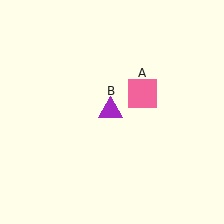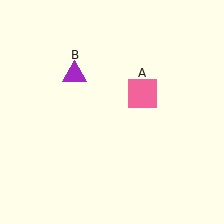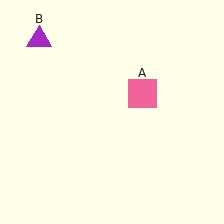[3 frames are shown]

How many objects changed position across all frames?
1 object changed position: purple triangle (object B).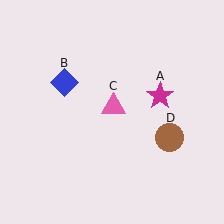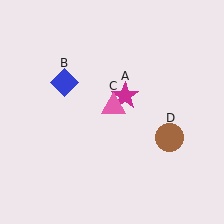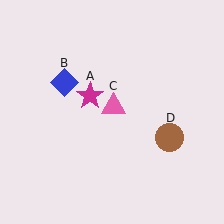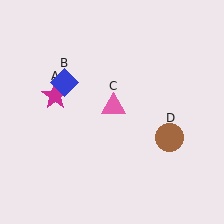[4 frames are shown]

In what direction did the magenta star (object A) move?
The magenta star (object A) moved left.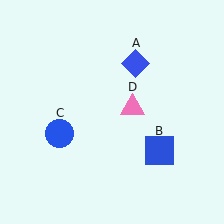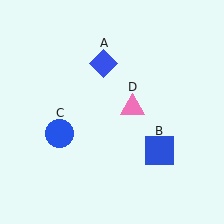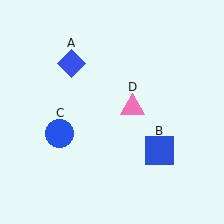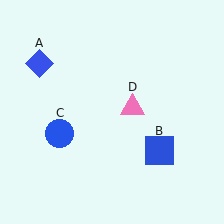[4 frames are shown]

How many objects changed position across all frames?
1 object changed position: blue diamond (object A).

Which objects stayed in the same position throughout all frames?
Blue square (object B) and blue circle (object C) and pink triangle (object D) remained stationary.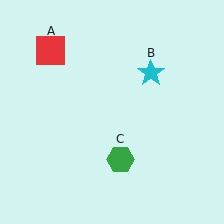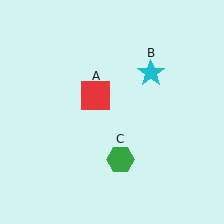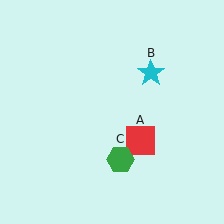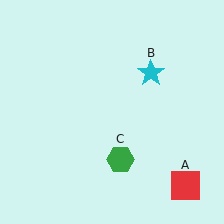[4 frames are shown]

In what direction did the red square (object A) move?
The red square (object A) moved down and to the right.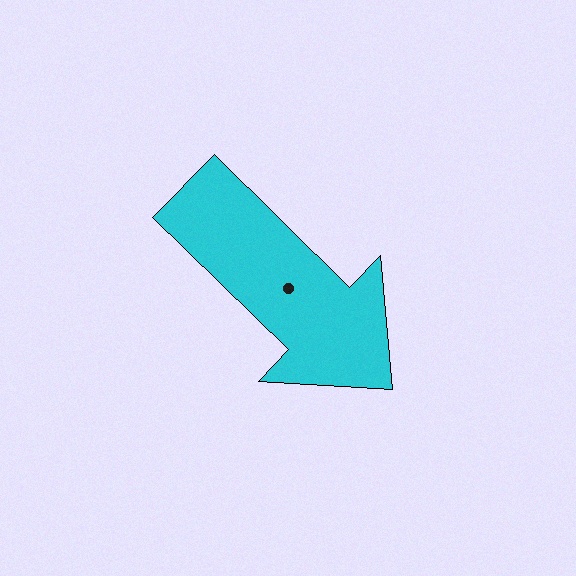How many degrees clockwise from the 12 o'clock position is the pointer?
Approximately 134 degrees.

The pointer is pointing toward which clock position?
Roughly 4 o'clock.